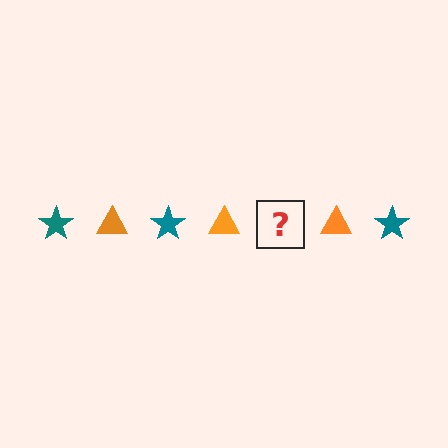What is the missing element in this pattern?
The missing element is a teal star.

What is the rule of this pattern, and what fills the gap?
The rule is that the pattern alternates between teal star and orange triangle. The gap should be filled with a teal star.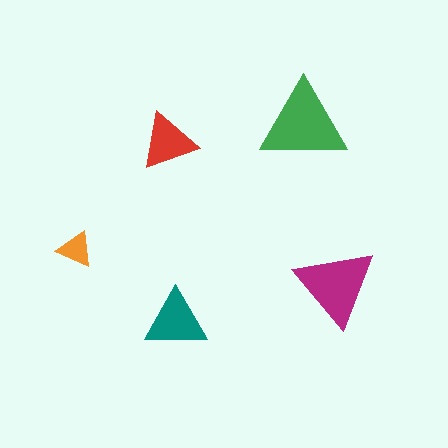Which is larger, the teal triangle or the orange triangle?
The teal one.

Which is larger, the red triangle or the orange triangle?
The red one.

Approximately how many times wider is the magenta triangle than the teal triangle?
About 1.5 times wider.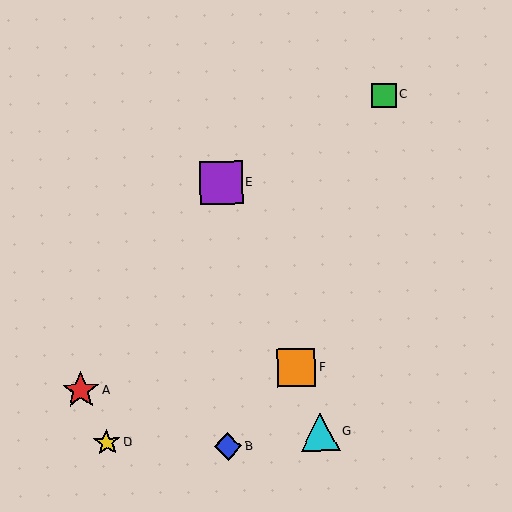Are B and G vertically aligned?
No, B is at x≈228 and G is at x≈320.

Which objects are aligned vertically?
Objects B, E are aligned vertically.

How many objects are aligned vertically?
2 objects (B, E) are aligned vertically.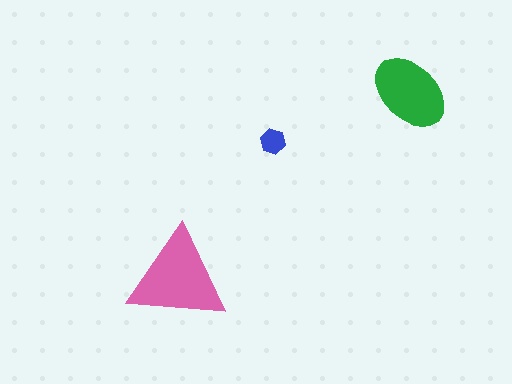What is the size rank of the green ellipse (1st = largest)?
2nd.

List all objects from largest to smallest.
The pink triangle, the green ellipse, the blue hexagon.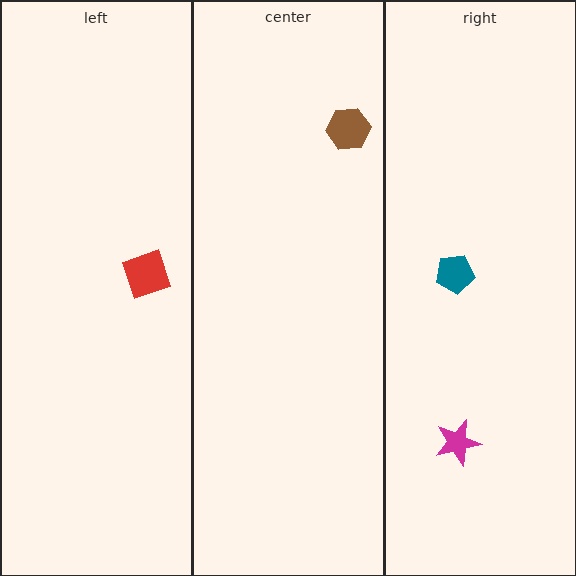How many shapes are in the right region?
2.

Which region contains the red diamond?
The left region.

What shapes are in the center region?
The brown hexagon.